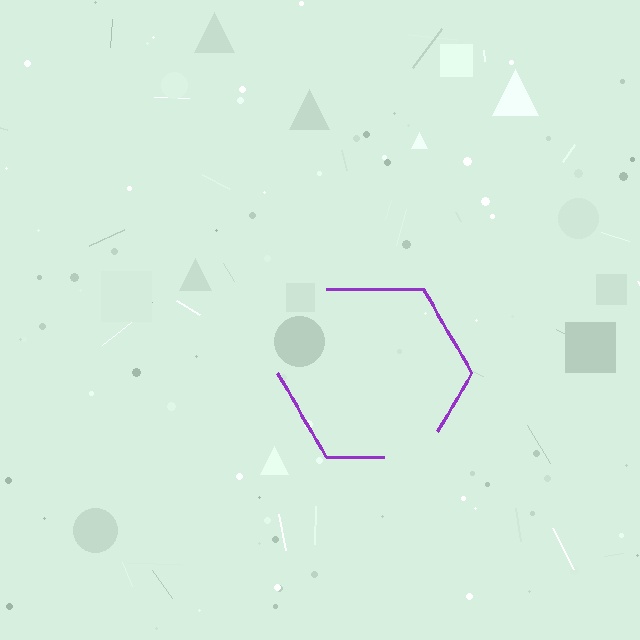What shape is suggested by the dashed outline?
The dashed outline suggests a hexagon.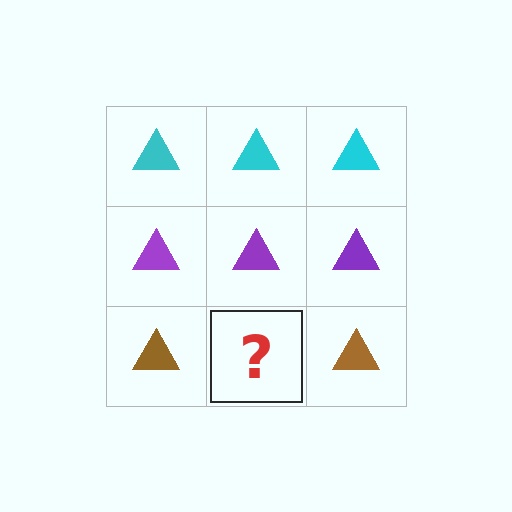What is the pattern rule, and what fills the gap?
The rule is that each row has a consistent color. The gap should be filled with a brown triangle.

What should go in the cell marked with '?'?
The missing cell should contain a brown triangle.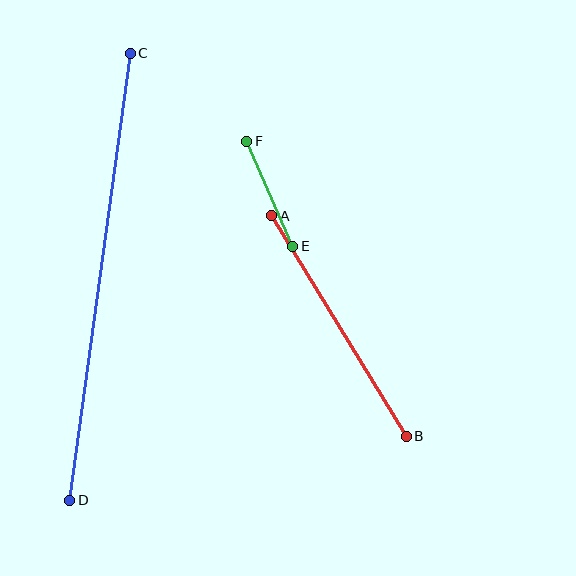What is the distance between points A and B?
The distance is approximately 258 pixels.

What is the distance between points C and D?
The distance is approximately 451 pixels.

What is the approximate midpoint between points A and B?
The midpoint is at approximately (339, 326) pixels.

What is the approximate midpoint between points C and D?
The midpoint is at approximately (100, 277) pixels.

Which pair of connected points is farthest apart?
Points C and D are farthest apart.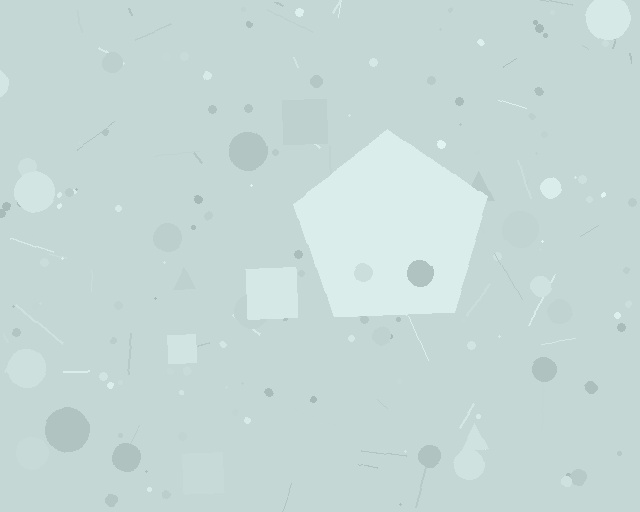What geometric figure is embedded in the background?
A pentagon is embedded in the background.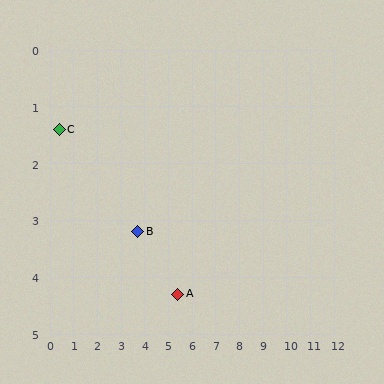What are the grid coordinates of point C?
Point C is at approximately (0.4, 1.4).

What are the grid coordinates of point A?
Point A is at approximately (5.4, 4.3).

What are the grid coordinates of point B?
Point B is at approximately (3.7, 3.2).